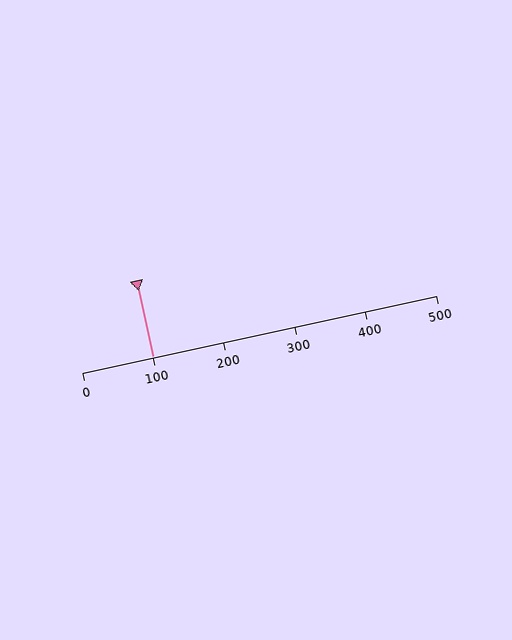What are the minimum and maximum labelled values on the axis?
The axis runs from 0 to 500.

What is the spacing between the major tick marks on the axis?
The major ticks are spaced 100 apart.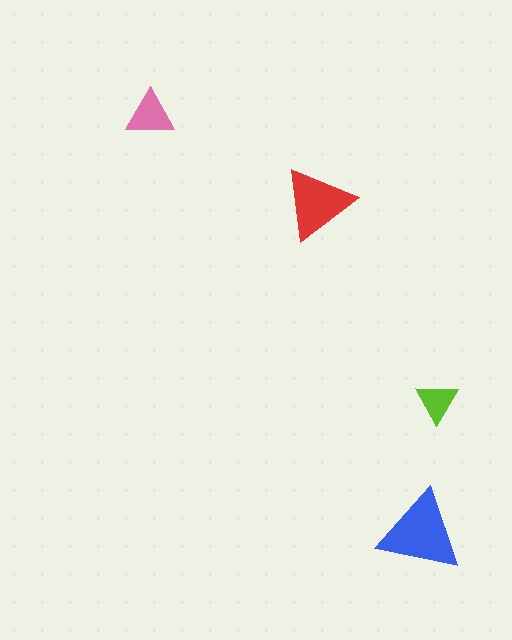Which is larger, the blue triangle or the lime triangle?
The blue one.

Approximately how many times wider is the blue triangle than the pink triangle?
About 1.5 times wider.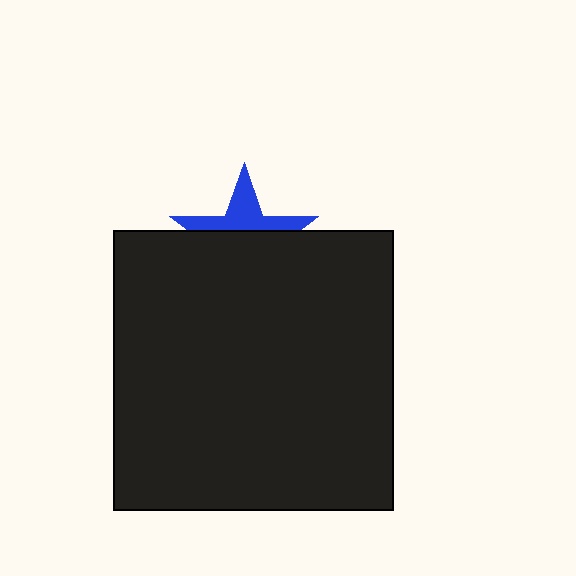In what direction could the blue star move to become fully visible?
The blue star could move up. That would shift it out from behind the black square entirely.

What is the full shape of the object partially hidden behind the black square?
The partially hidden object is a blue star.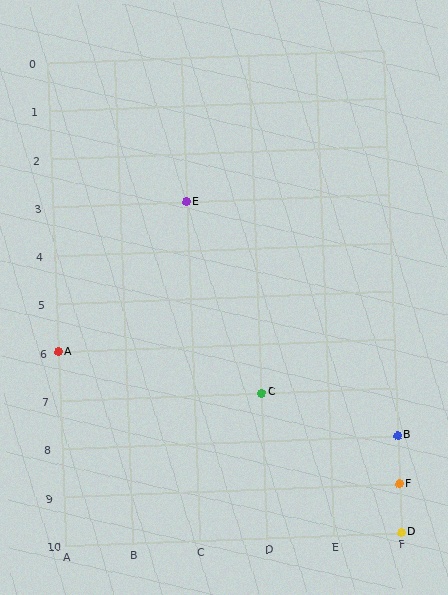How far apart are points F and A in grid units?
Points F and A are 5 columns and 3 rows apart (about 5.8 grid units diagonally).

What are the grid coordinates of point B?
Point B is at grid coordinates (F, 8).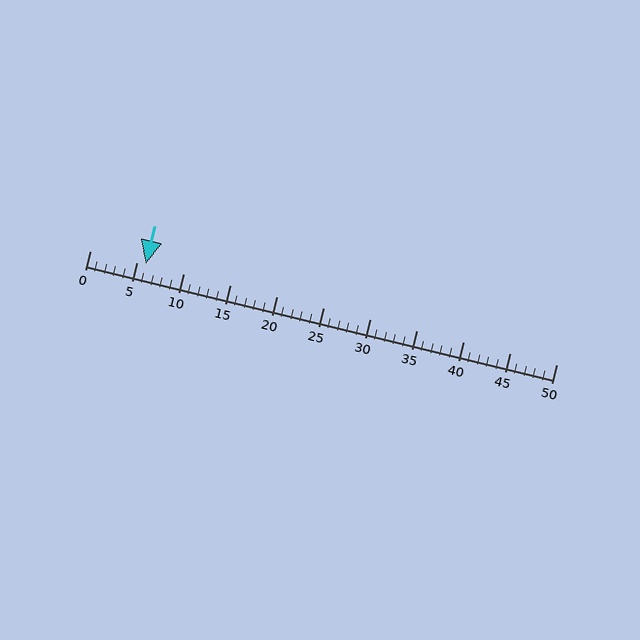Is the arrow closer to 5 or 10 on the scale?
The arrow is closer to 5.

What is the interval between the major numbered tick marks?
The major tick marks are spaced 5 units apart.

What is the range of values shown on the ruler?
The ruler shows values from 0 to 50.